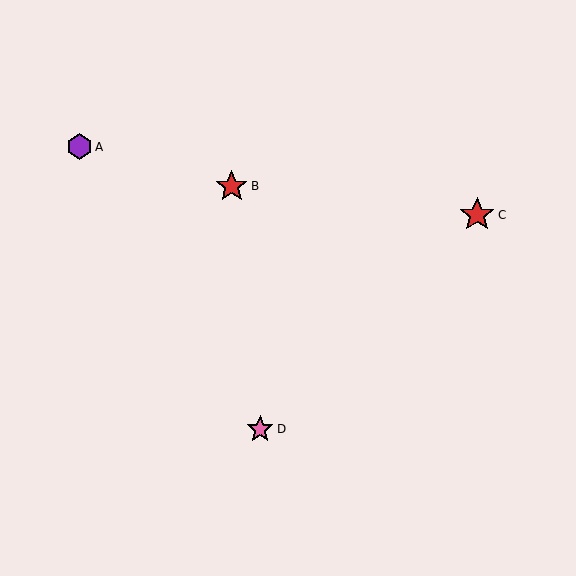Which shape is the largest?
The red star (labeled C) is the largest.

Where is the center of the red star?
The center of the red star is at (232, 186).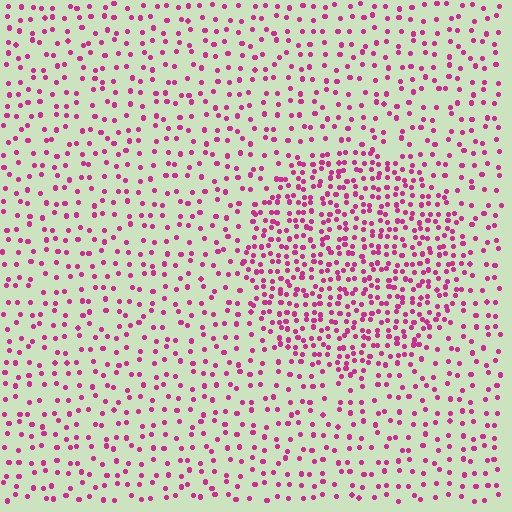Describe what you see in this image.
The image contains small magenta elements arranged at two different densities. A circle-shaped region is visible where the elements are more densely packed than the surrounding area.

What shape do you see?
I see a circle.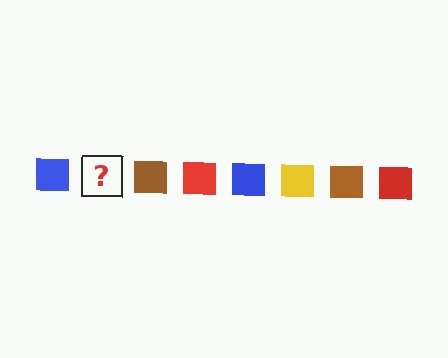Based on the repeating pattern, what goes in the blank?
The blank should be a yellow square.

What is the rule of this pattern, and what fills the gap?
The rule is that the pattern cycles through blue, yellow, brown, red squares. The gap should be filled with a yellow square.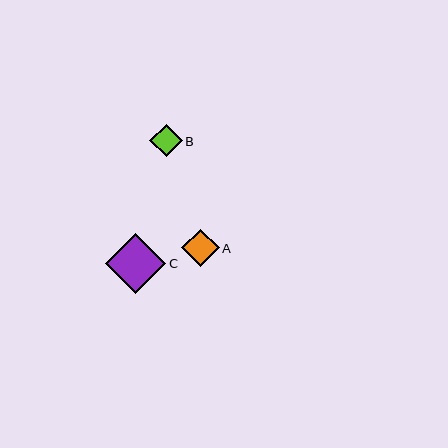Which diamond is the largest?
Diamond C is the largest with a size of approximately 60 pixels.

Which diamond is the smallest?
Diamond B is the smallest with a size of approximately 32 pixels.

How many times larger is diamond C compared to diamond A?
Diamond C is approximately 1.6 times the size of diamond A.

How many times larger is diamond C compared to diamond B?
Diamond C is approximately 1.8 times the size of diamond B.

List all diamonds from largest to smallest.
From largest to smallest: C, A, B.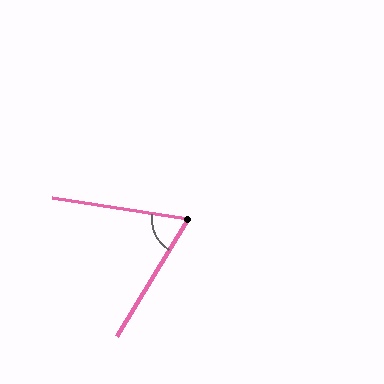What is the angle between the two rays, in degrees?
Approximately 68 degrees.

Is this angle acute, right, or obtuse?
It is acute.